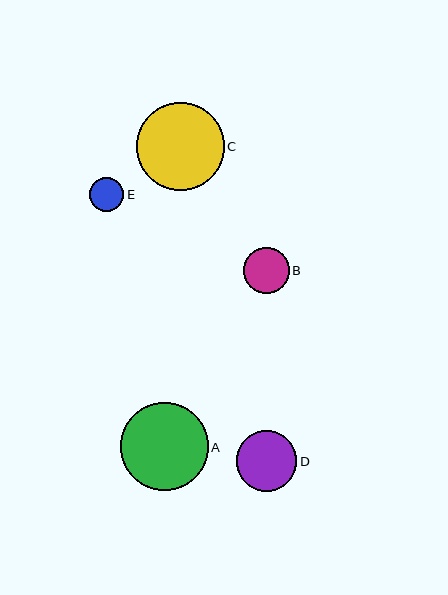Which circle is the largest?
Circle C is the largest with a size of approximately 88 pixels.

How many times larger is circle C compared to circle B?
Circle C is approximately 1.9 times the size of circle B.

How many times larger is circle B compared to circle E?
Circle B is approximately 1.3 times the size of circle E.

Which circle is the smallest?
Circle E is the smallest with a size of approximately 34 pixels.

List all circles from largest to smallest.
From largest to smallest: C, A, D, B, E.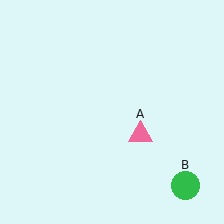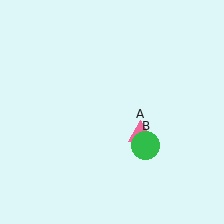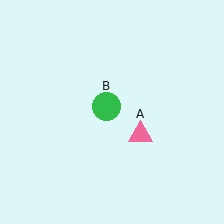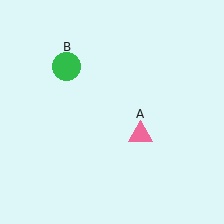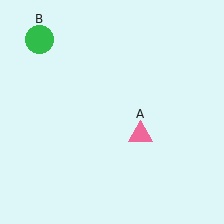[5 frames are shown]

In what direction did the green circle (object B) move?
The green circle (object B) moved up and to the left.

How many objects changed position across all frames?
1 object changed position: green circle (object B).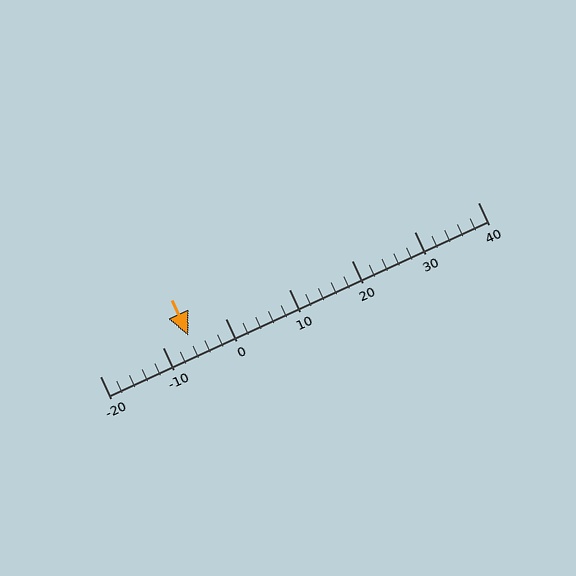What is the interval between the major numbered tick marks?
The major tick marks are spaced 10 units apart.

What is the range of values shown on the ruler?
The ruler shows values from -20 to 40.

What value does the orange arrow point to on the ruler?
The orange arrow points to approximately -6.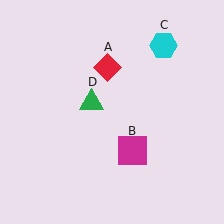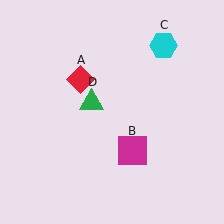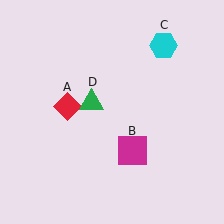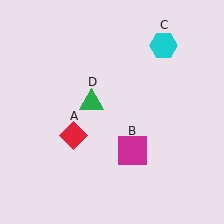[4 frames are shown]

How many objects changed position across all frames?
1 object changed position: red diamond (object A).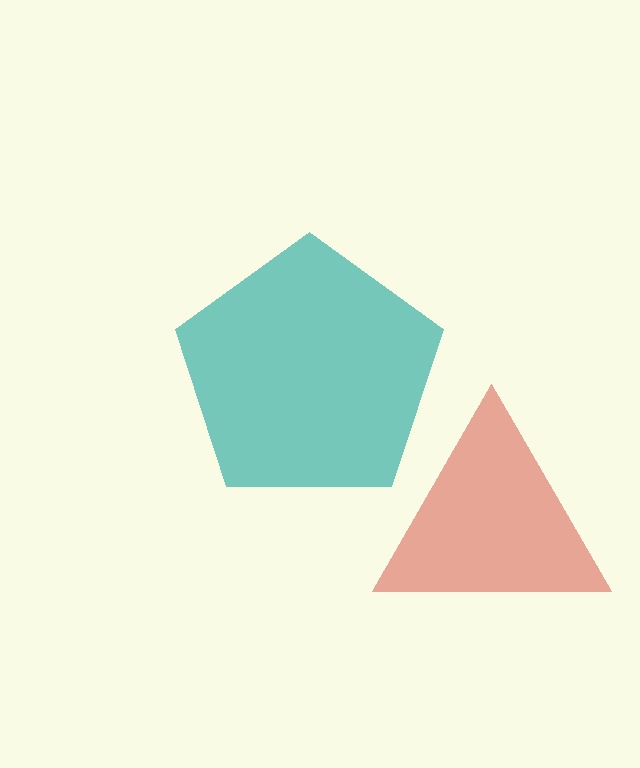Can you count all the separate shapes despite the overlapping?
Yes, there are 2 separate shapes.